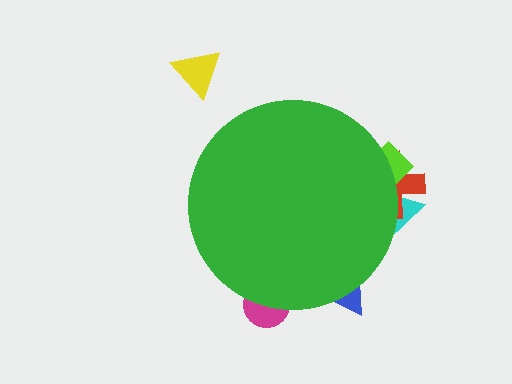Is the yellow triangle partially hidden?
No, the yellow triangle is fully visible.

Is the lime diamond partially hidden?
Yes, the lime diamond is partially hidden behind the green circle.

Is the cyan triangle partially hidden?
Yes, the cyan triangle is partially hidden behind the green circle.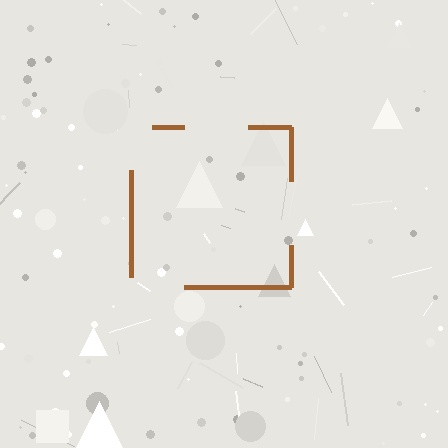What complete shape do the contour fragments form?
The contour fragments form a square.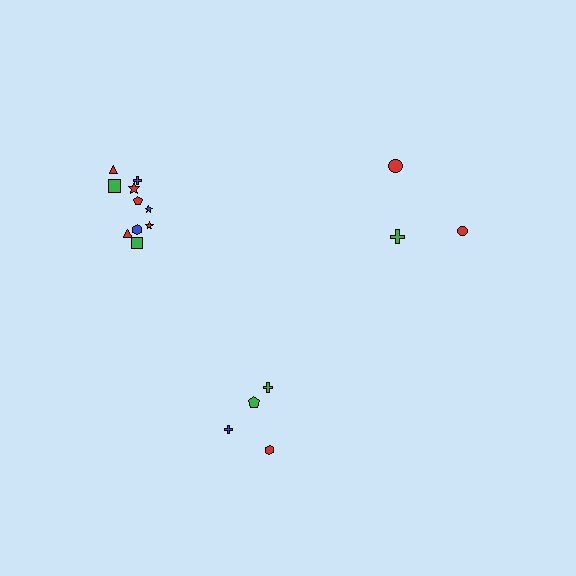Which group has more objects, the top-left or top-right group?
The top-left group.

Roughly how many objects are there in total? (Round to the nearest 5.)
Roughly 15 objects in total.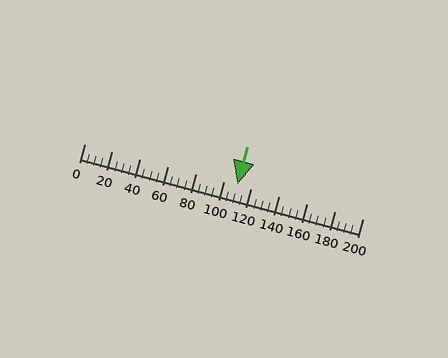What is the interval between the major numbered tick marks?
The major tick marks are spaced 20 units apart.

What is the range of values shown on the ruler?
The ruler shows values from 0 to 200.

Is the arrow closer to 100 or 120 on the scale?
The arrow is closer to 120.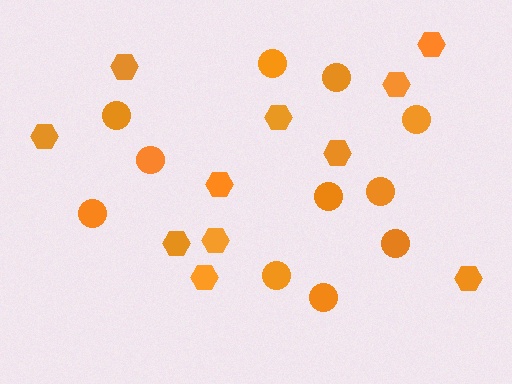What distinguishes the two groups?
There are 2 groups: one group of hexagons (11) and one group of circles (11).